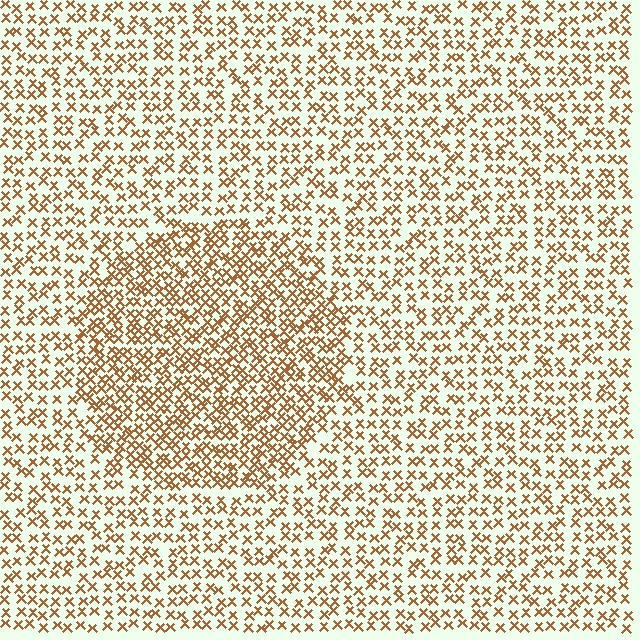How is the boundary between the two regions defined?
The boundary is defined by a change in element density (approximately 1.7x ratio). All elements are the same color, size, and shape.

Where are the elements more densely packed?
The elements are more densely packed inside the circle boundary.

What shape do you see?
I see a circle.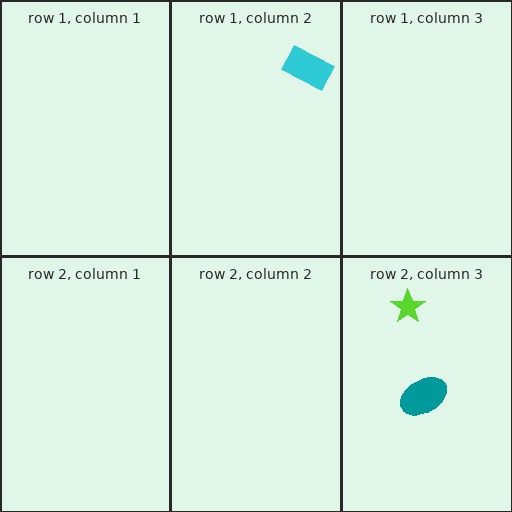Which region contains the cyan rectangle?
The row 1, column 2 region.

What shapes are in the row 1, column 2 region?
The cyan rectangle.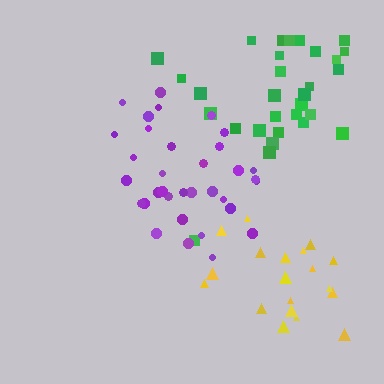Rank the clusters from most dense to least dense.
purple, yellow, green.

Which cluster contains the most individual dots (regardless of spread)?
Purple (34).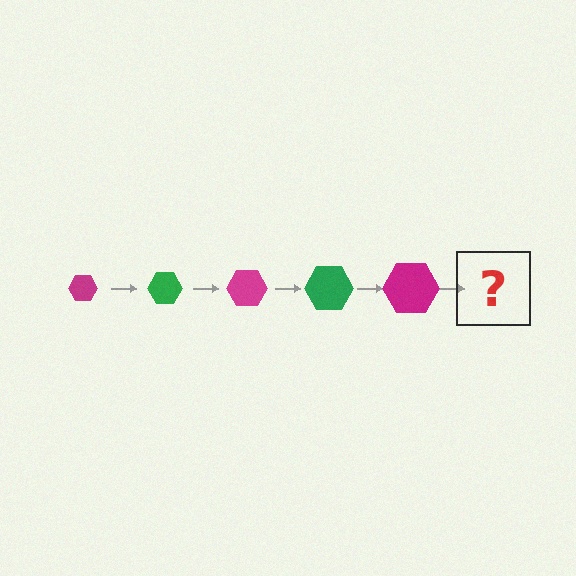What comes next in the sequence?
The next element should be a green hexagon, larger than the previous one.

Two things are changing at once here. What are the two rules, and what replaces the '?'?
The two rules are that the hexagon grows larger each step and the color cycles through magenta and green. The '?' should be a green hexagon, larger than the previous one.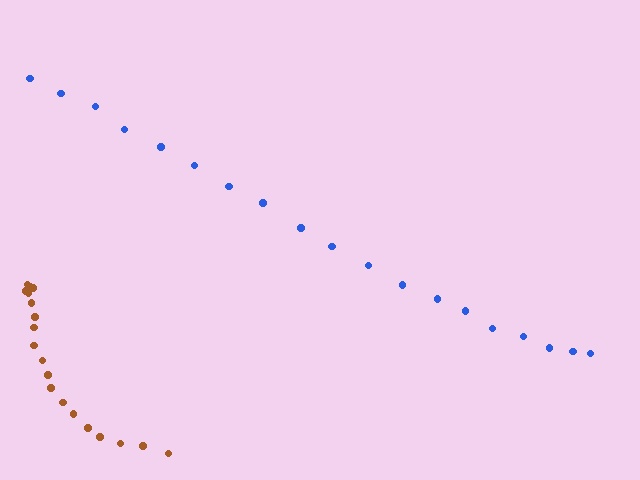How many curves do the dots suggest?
There are 2 distinct paths.